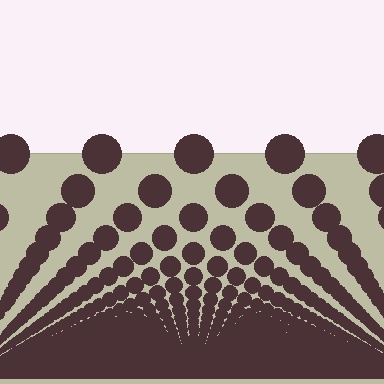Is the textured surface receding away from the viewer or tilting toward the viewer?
The surface appears to tilt toward the viewer. Texture elements get larger and sparser toward the top.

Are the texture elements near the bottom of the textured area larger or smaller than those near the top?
Smaller. The gradient is inverted — elements near the bottom are smaller and denser.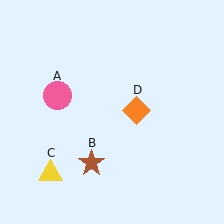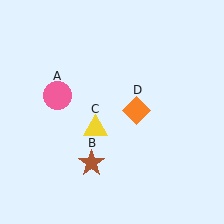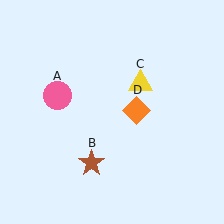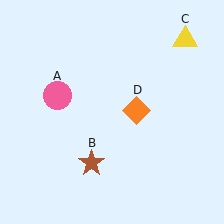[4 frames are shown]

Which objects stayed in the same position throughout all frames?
Pink circle (object A) and brown star (object B) and orange diamond (object D) remained stationary.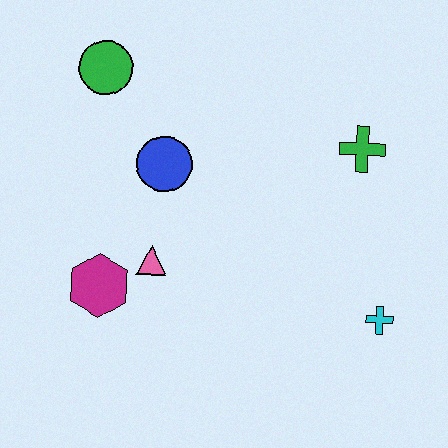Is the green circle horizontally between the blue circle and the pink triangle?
No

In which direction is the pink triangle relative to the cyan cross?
The pink triangle is to the left of the cyan cross.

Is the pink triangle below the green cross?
Yes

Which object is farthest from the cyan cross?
The green circle is farthest from the cyan cross.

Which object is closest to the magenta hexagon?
The pink triangle is closest to the magenta hexagon.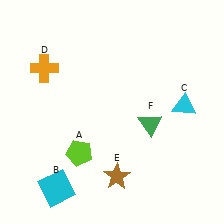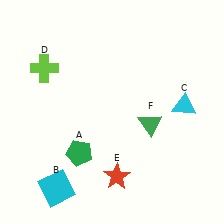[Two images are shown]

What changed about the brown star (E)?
In Image 1, E is brown. In Image 2, it changed to red.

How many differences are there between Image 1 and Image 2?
There are 3 differences between the two images.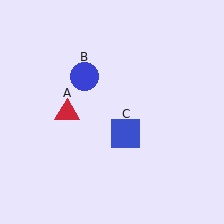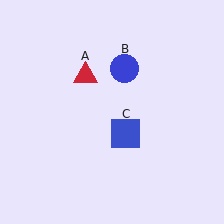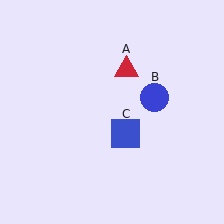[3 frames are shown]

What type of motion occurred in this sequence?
The red triangle (object A), blue circle (object B) rotated clockwise around the center of the scene.